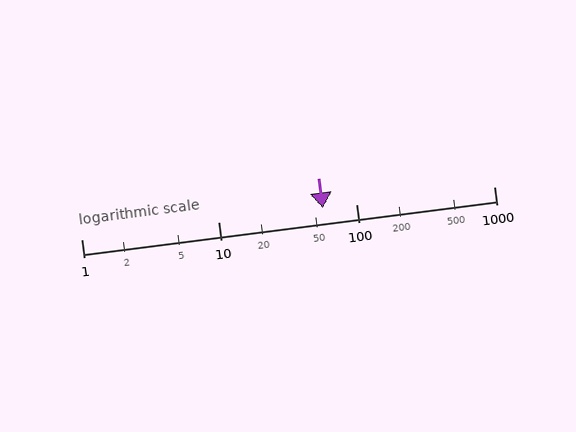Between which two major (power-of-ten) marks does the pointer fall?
The pointer is between 10 and 100.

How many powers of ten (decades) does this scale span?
The scale spans 3 decades, from 1 to 1000.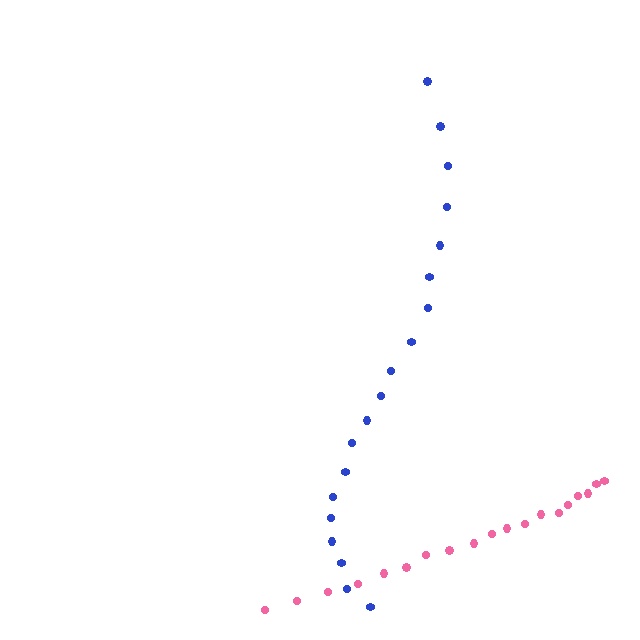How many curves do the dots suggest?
There are 2 distinct paths.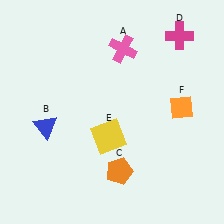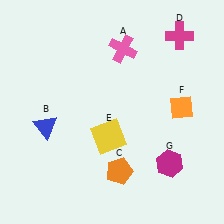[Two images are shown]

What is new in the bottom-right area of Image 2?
A magenta hexagon (G) was added in the bottom-right area of Image 2.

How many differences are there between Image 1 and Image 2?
There is 1 difference between the two images.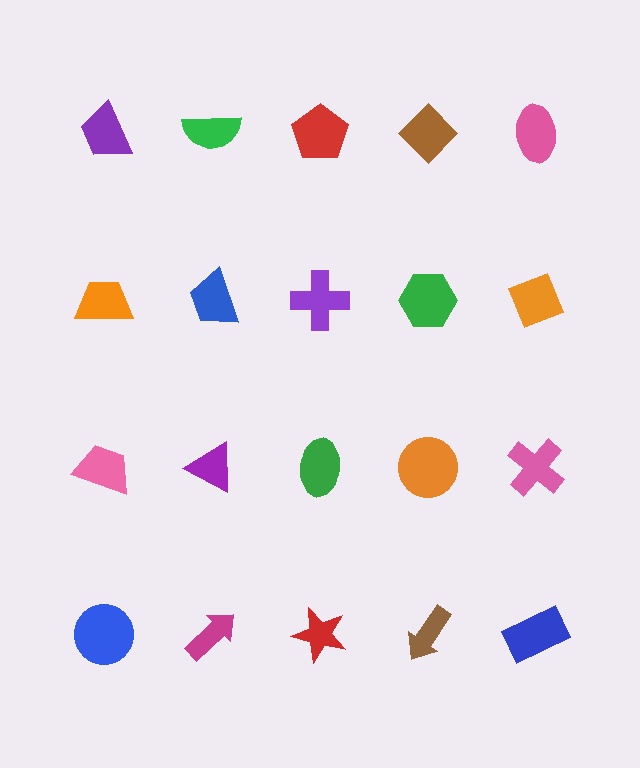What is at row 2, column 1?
An orange trapezoid.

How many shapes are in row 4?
5 shapes.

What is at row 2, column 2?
A blue trapezoid.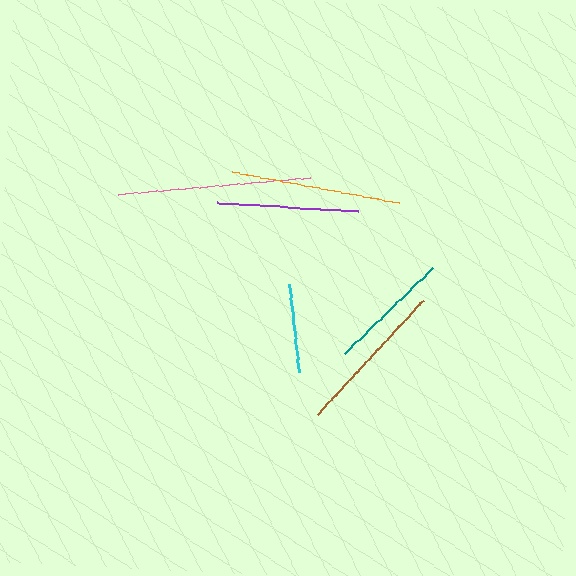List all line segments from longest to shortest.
From longest to shortest: pink, orange, brown, purple, teal, cyan.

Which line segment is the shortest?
The cyan line is the shortest at approximately 88 pixels.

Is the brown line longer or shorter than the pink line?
The pink line is longer than the brown line.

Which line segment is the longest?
The pink line is the longest at approximately 192 pixels.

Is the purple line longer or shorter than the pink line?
The pink line is longer than the purple line.